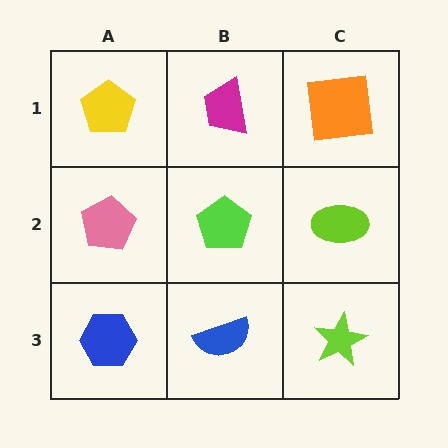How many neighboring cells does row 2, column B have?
4.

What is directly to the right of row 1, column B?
An orange square.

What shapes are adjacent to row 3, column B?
A lime pentagon (row 2, column B), a blue hexagon (row 3, column A), a lime star (row 3, column C).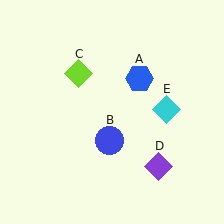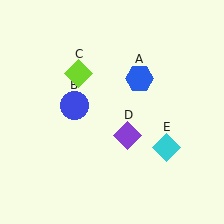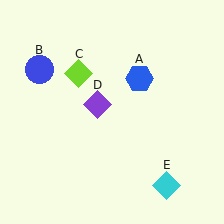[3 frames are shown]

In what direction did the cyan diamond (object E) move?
The cyan diamond (object E) moved down.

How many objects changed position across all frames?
3 objects changed position: blue circle (object B), purple diamond (object D), cyan diamond (object E).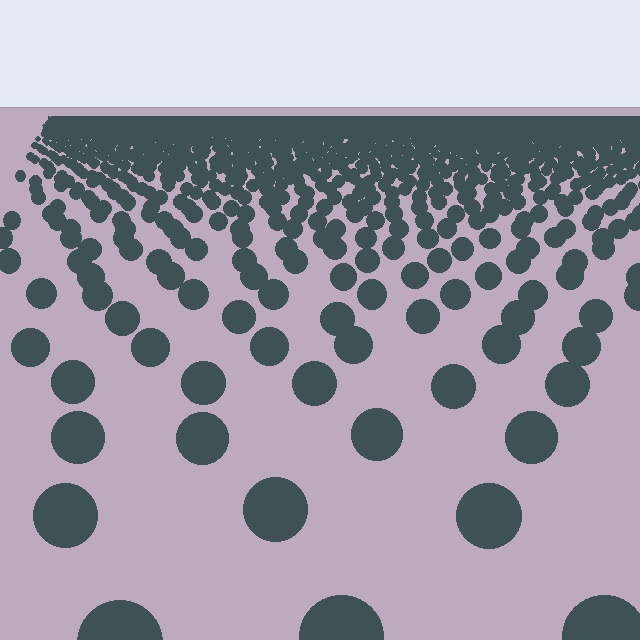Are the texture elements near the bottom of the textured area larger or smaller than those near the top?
Larger. Near the bottom, elements are closer to the viewer and appear at a bigger on-screen size.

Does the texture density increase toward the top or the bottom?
Density increases toward the top.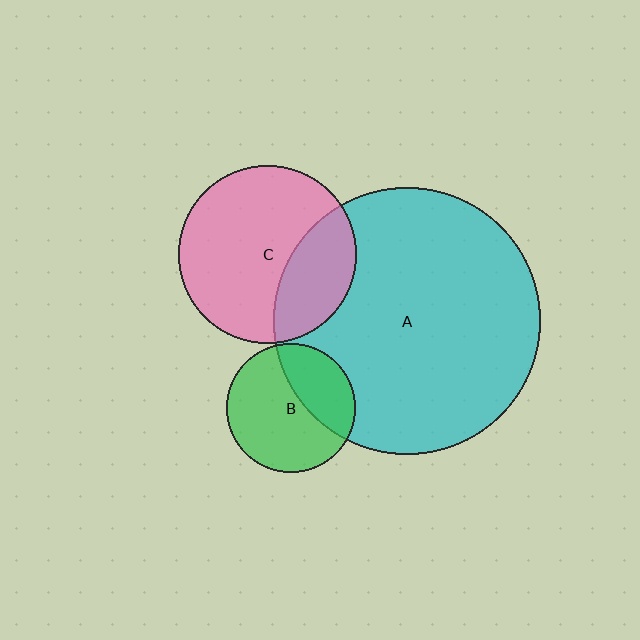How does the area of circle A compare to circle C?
Approximately 2.3 times.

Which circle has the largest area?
Circle A (cyan).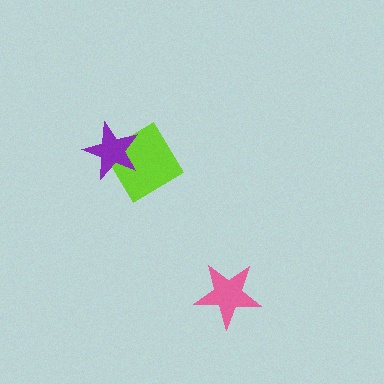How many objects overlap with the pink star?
0 objects overlap with the pink star.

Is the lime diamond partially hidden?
Yes, it is partially covered by another shape.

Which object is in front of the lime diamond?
The purple star is in front of the lime diamond.